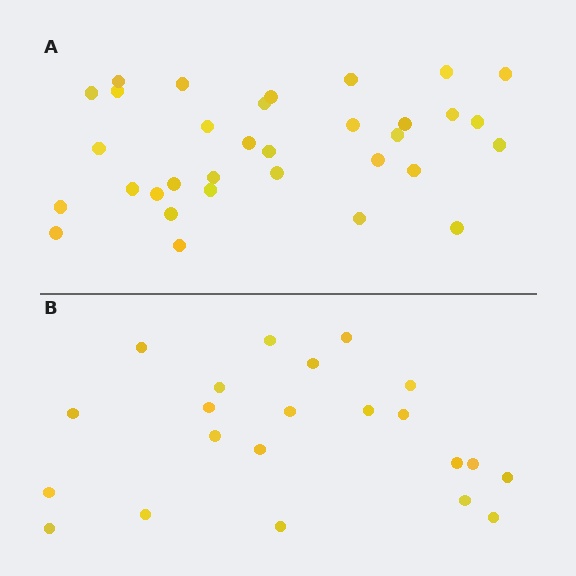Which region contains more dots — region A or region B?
Region A (the top region) has more dots.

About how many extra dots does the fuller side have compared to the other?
Region A has roughly 12 or so more dots than region B.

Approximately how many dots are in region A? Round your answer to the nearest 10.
About 30 dots. (The exact count is 33, which rounds to 30.)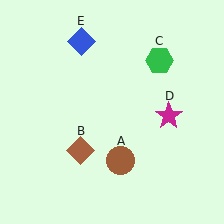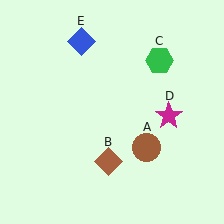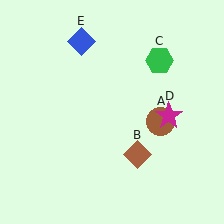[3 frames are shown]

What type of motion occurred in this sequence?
The brown circle (object A), brown diamond (object B) rotated counterclockwise around the center of the scene.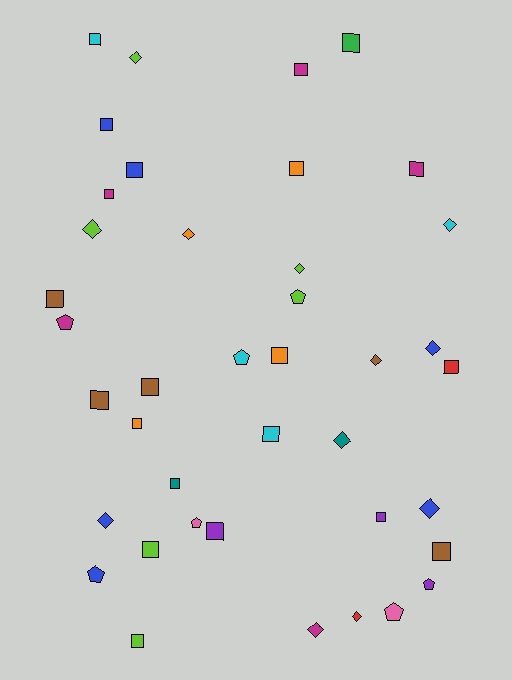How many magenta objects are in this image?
There are 5 magenta objects.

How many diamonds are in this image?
There are 12 diamonds.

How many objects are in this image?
There are 40 objects.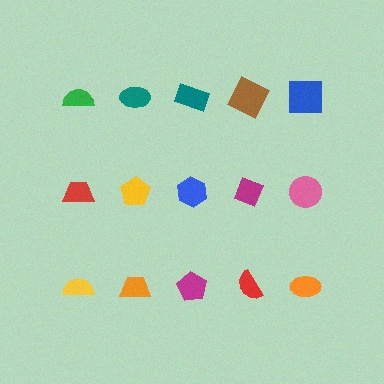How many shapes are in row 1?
5 shapes.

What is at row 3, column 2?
An orange trapezoid.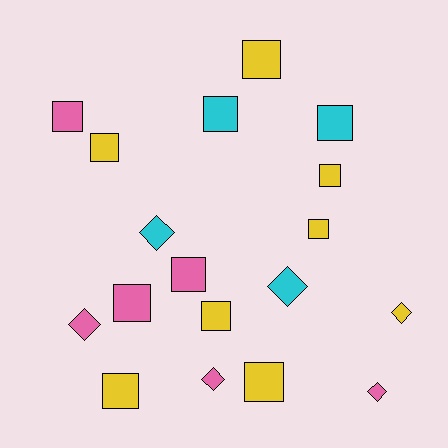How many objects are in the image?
There are 18 objects.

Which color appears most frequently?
Yellow, with 8 objects.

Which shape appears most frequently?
Square, with 12 objects.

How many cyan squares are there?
There are 2 cyan squares.